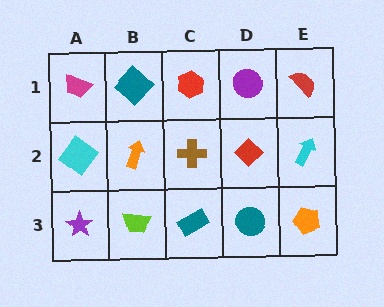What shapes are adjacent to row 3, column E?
A cyan arrow (row 2, column E), a teal circle (row 3, column D).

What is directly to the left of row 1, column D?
A red hexagon.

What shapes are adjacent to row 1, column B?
An orange arrow (row 2, column B), a magenta trapezoid (row 1, column A), a red hexagon (row 1, column C).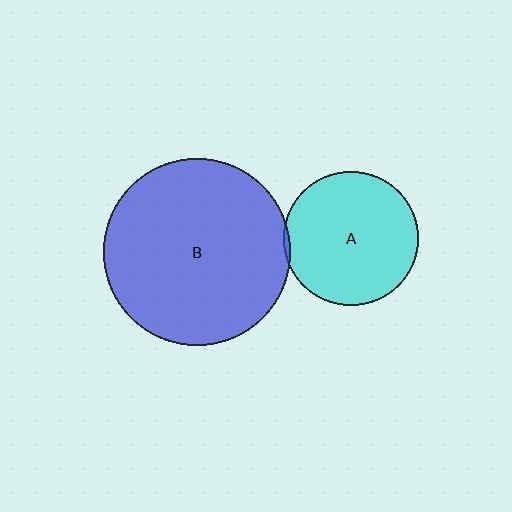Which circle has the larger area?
Circle B (blue).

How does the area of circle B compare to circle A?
Approximately 1.9 times.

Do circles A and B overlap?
Yes.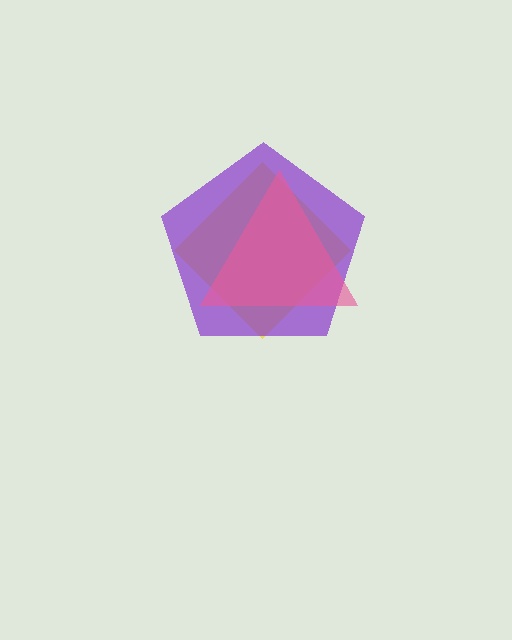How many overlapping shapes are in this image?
There are 3 overlapping shapes in the image.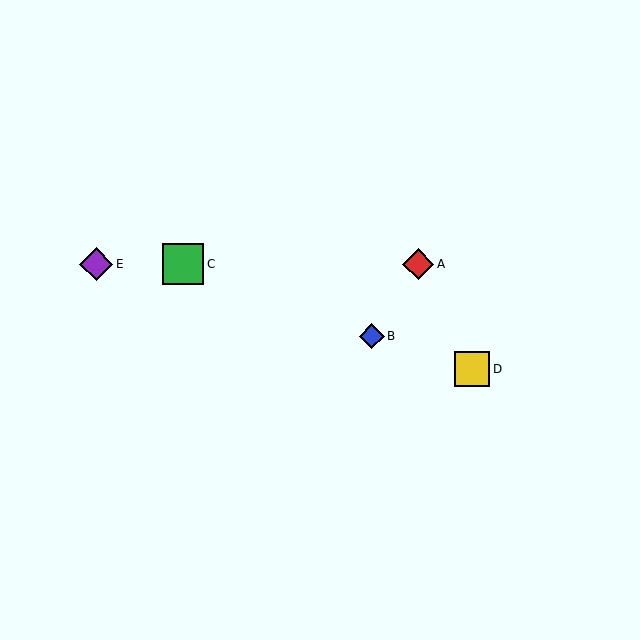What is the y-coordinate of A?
Object A is at y≈264.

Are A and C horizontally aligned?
Yes, both are at y≈264.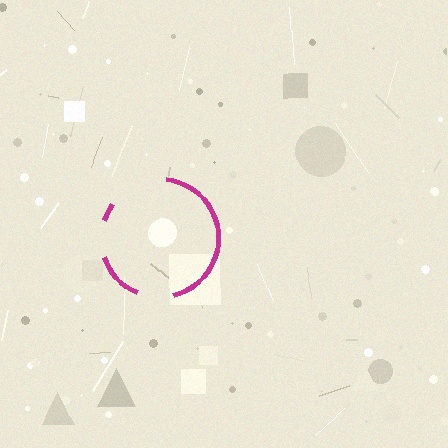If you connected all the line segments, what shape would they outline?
They would outline a circle.